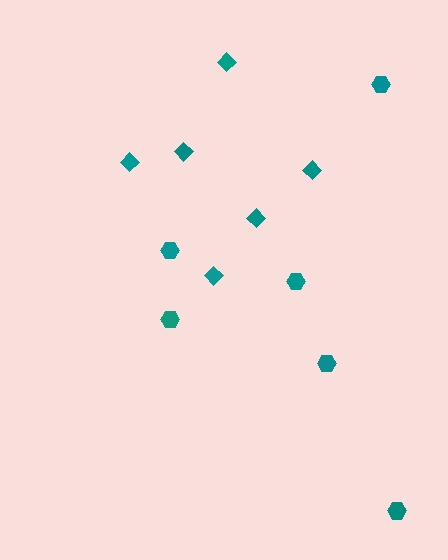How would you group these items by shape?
There are 2 groups: one group of diamonds (6) and one group of hexagons (6).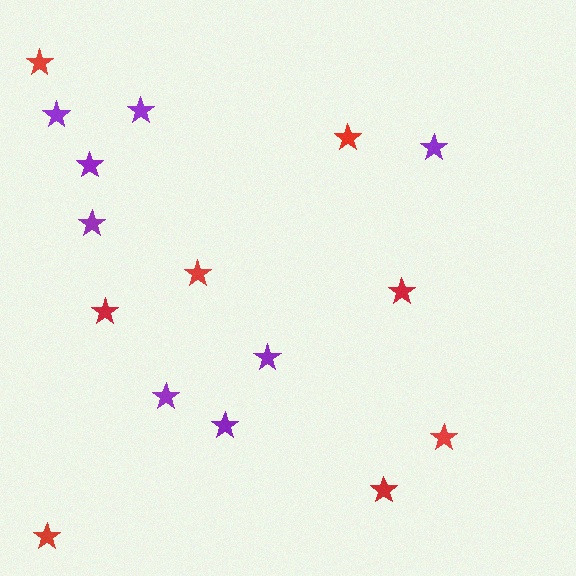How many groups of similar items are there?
There are 2 groups: one group of red stars (8) and one group of purple stars (8).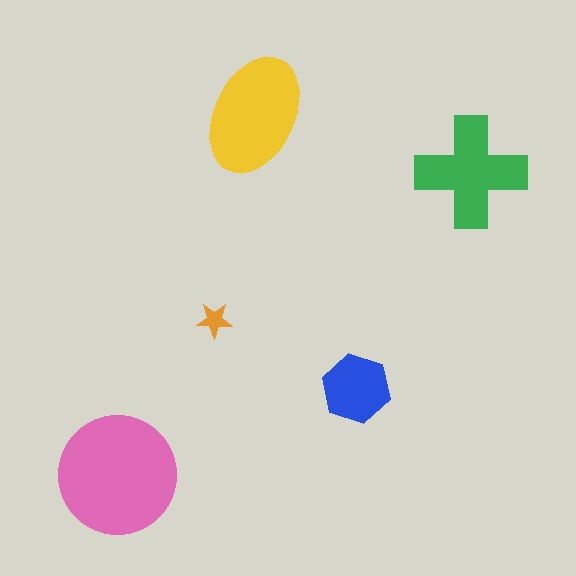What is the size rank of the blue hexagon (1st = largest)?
4th.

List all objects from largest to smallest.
The pink circle, the yellow ellipse, the green cross, the blue hexagon, the orange star.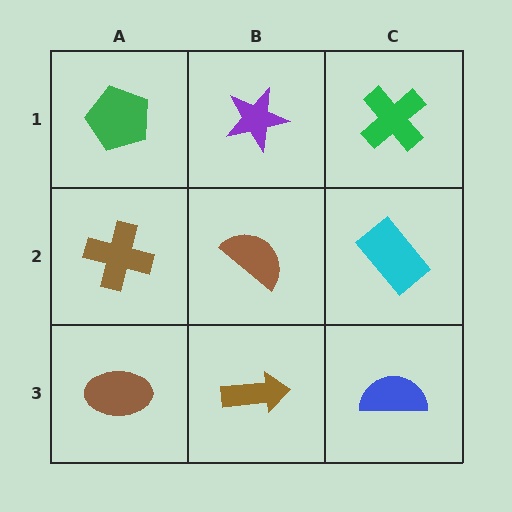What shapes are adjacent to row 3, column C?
A cyan rectangle (row 2, column C), a brown arrow (row 3, column B).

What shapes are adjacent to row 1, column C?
A cyan rectangle (row 2, column C), a purple star (row 1, column B).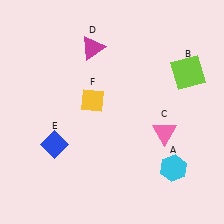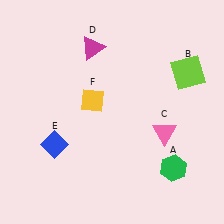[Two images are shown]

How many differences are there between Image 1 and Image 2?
There is 1 difference between the two images.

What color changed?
The hexagon (A) changed from cyan in Image 1 to green in Image 2.